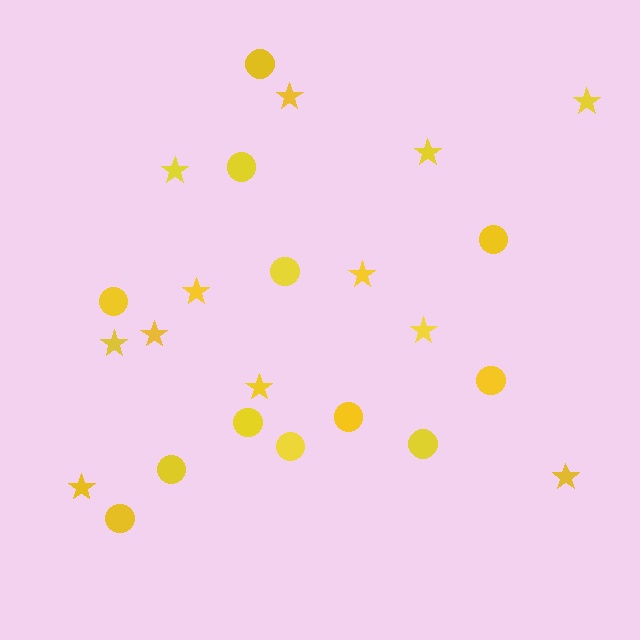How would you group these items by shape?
There are 2 groups: one group of stars (12) and one group of circles (12).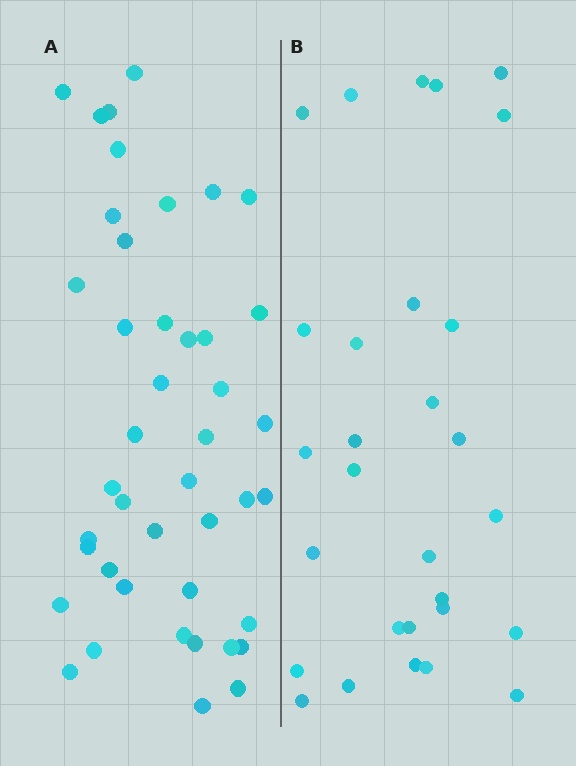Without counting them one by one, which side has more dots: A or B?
Region A (the left region) has more dots.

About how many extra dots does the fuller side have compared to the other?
Region A has approximately 15 more dots than region B.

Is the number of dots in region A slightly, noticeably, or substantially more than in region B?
Region A has substantially more. The ratio is roughly 1.5 to 1.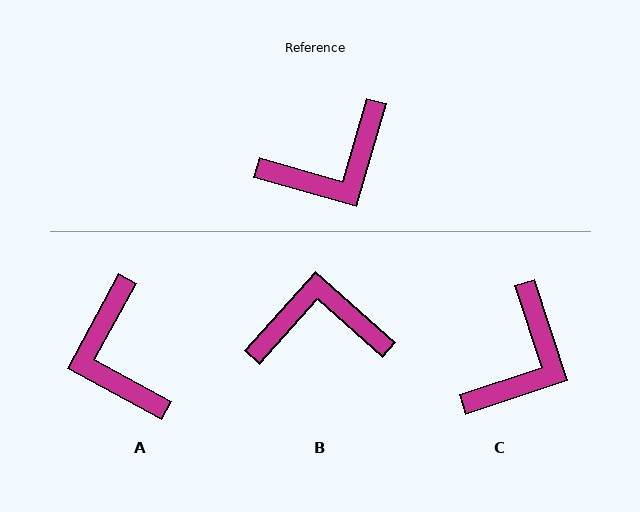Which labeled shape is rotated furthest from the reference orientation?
B, about 154 degrees away.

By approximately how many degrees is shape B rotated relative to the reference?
Approximately 154 degrees counter-clockwise.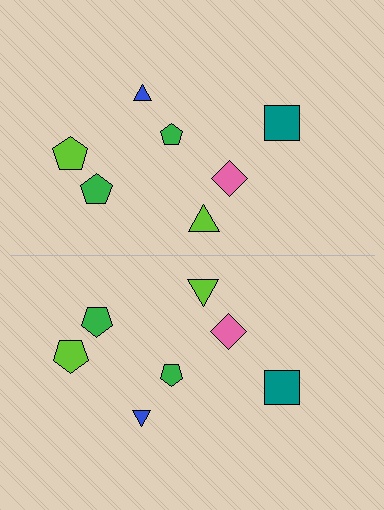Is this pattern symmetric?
Yes, this pattern has bilateral (reflection) symmetry.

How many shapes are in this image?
There are 14 shapes in this image.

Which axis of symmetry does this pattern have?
The pattern has a horizontal axis of symmetry running through the center of the image.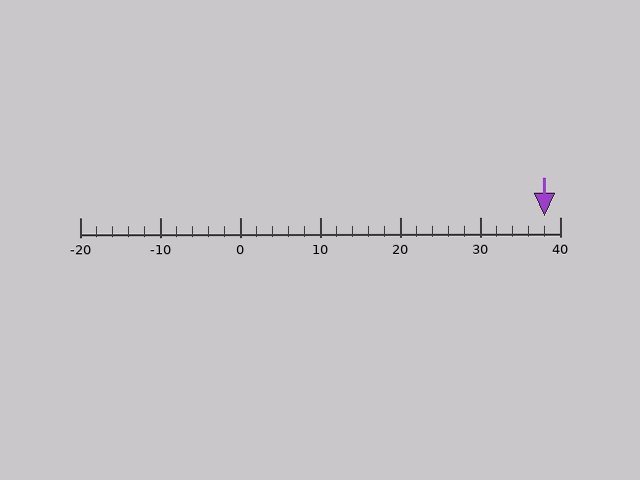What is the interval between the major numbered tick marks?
The major tick marks are spaced 10 units apart.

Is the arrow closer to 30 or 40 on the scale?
The arrow is closer to 40.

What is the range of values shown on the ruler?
The ruler shows values from -20 to 40.